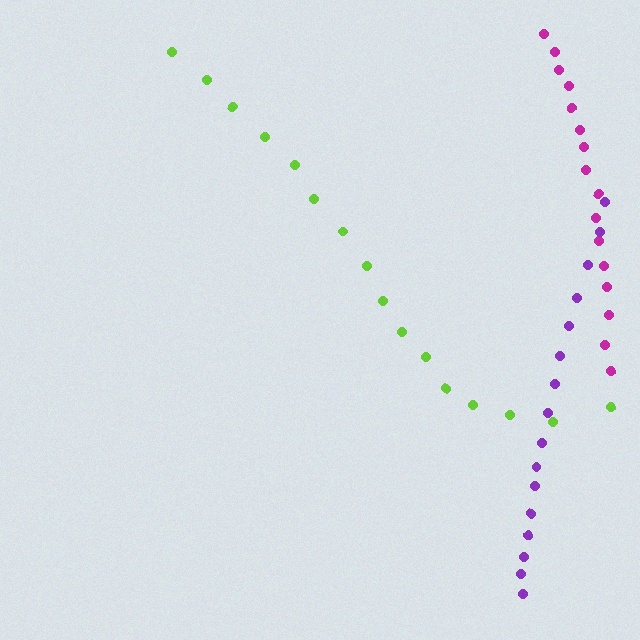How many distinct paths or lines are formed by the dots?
There are 3 distinct paths.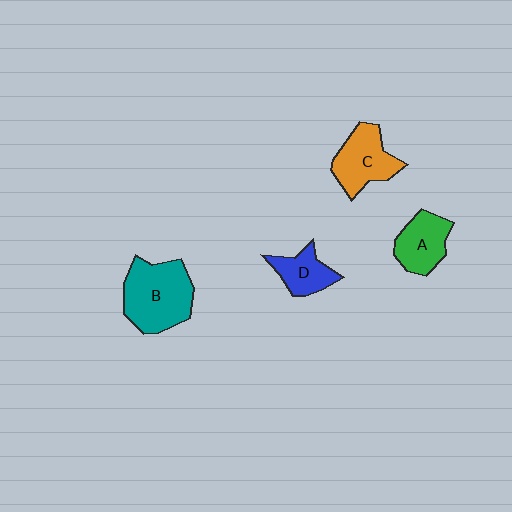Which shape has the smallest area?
Shape D (blue).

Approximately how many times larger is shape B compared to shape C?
Approximately 1.4 times.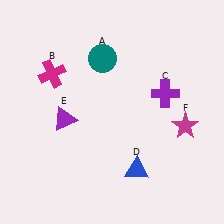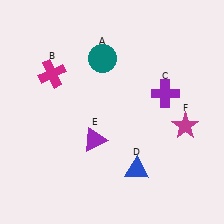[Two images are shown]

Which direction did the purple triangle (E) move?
The purple triangle (E) moved right.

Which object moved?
The purple triangle (E) moved right.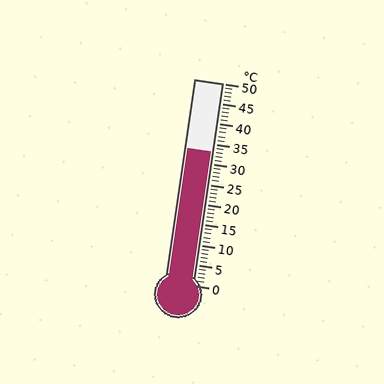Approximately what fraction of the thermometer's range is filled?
The thermometer is filled to approximately 65% of its range.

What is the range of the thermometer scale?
The thermometer scale ranges from 0°C to 50°C.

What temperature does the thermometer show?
The thermometer shows approximately 33°C.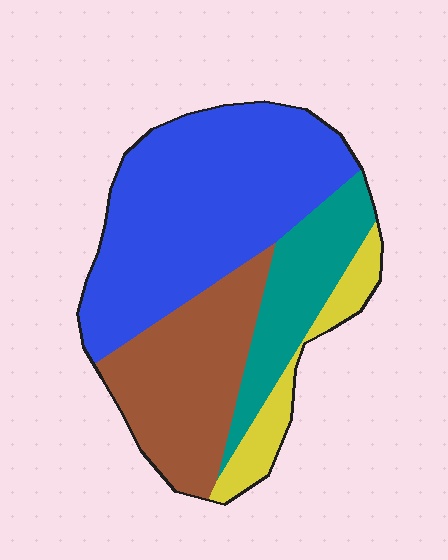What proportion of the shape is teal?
Teal takes up about one sixth (1/6) of the shape.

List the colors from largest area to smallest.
From largest to smallest: blue, brown, teal, yellow.